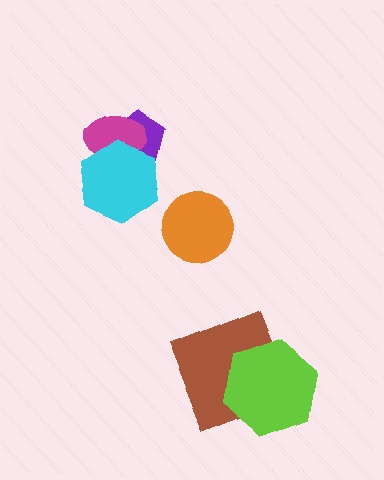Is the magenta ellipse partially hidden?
Yes, it is partially covered by another shape.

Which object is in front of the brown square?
The lime hexagon is in front of the brown square.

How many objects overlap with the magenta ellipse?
2 objects overlap with the magenta ellipse.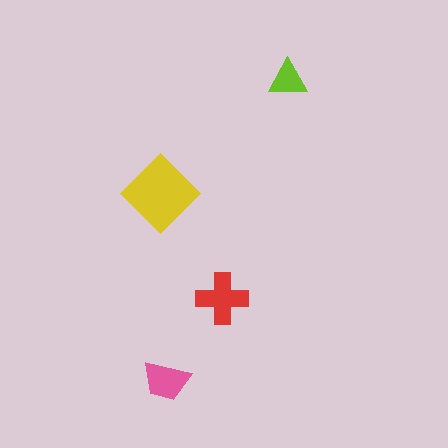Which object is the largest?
The yellow diamond.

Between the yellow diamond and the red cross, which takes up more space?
The yellow diamond.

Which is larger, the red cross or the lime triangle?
The red cross.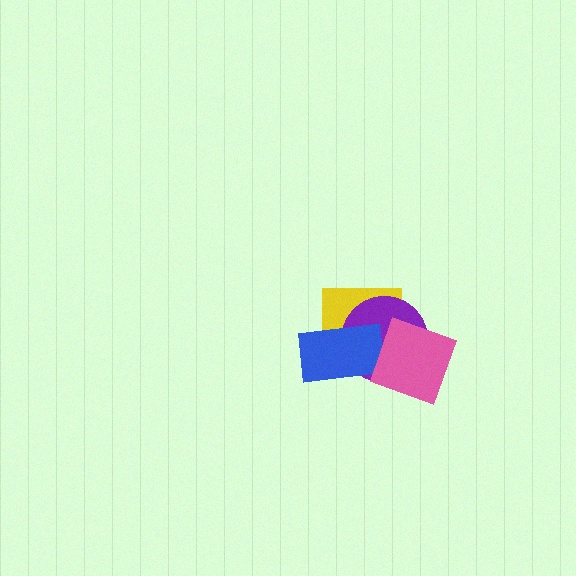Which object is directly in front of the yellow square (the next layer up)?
The purple circle is directly in front of the yellow square.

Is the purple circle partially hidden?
Yes, it is partially covered by another shape.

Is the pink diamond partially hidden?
No, no other shape covers it.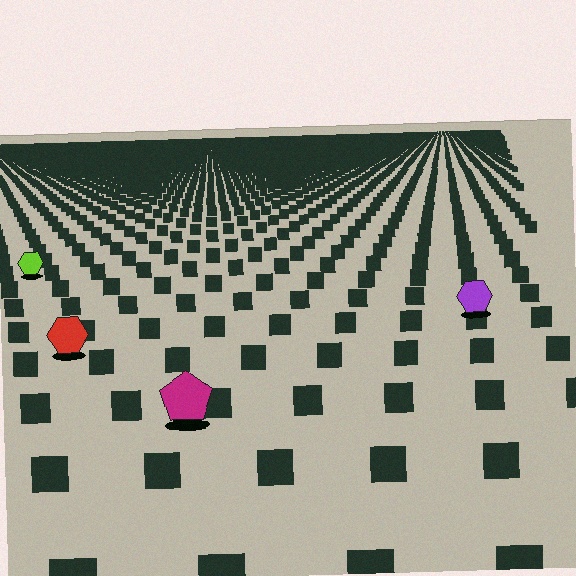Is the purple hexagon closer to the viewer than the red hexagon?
No. The red hexagon is closer — you can tell from the texture gradient: the ground texture is coarser near it.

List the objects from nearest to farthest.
From nearest to farthest: the magenta pentagon, the red hexagon, the purple hexagon, the lime hexagon.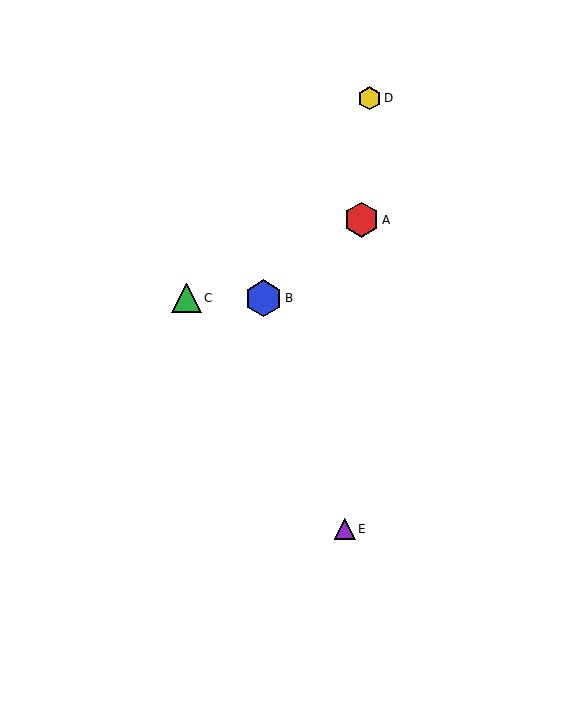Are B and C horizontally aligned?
Yes, both are at y≈298.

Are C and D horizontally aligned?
No, C is at y≈298 and D is at y≈98.